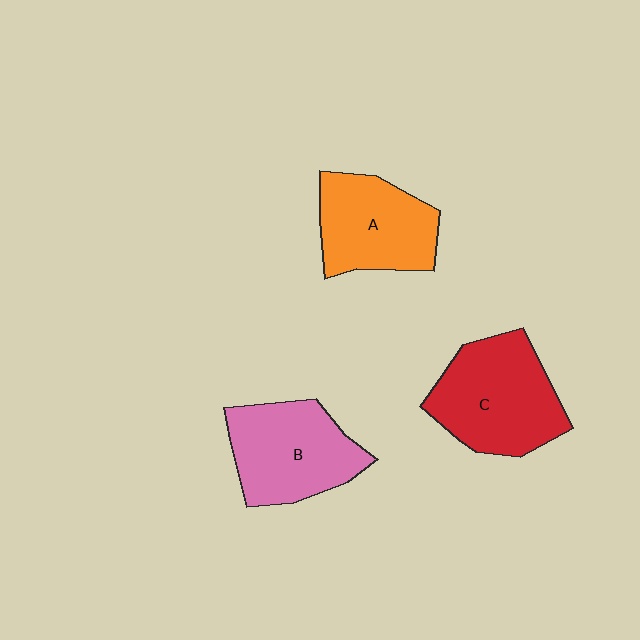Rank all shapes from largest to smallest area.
From largest to smallest: C (red), B (pink), A (orange).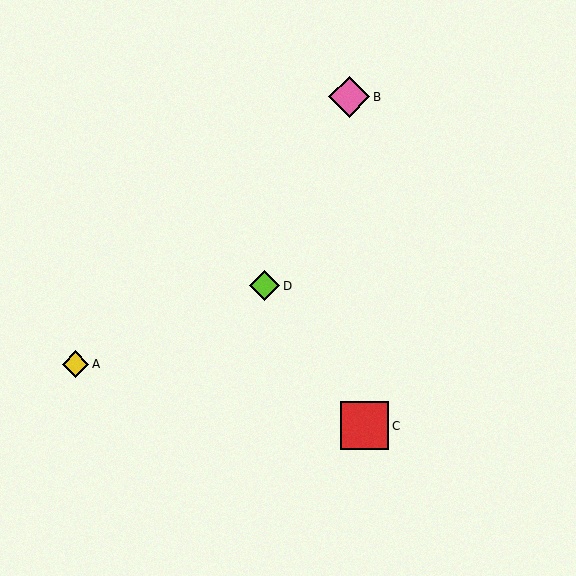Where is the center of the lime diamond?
The center of the lime diamond is at (265, 286).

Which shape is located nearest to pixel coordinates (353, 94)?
The pink diamond (labeled B) at (349, 97) is nearest to that location.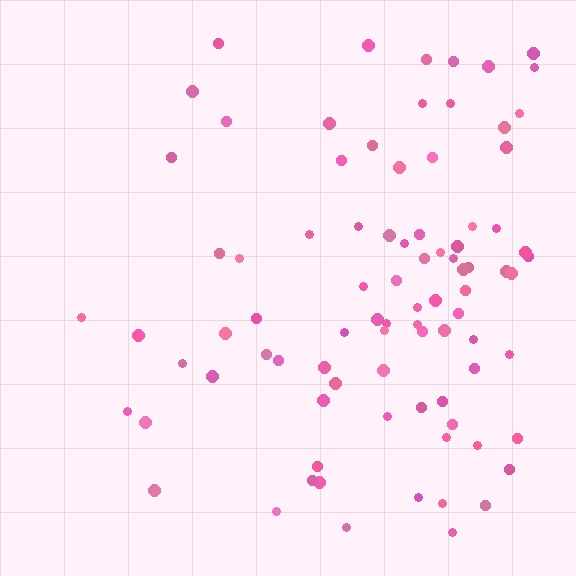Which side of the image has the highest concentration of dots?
The right.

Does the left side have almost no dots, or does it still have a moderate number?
Still a moderate number, just noticeably fewer than the right.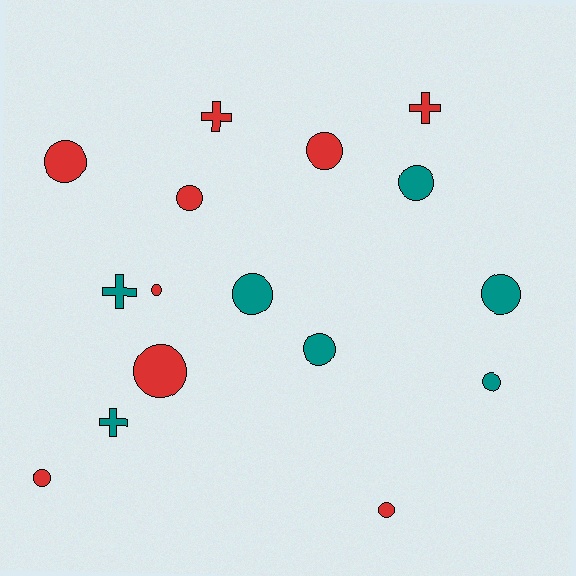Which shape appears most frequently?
Circle, with 12 objects.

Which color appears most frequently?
Red, with 9 objects.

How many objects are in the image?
There are 16 objects.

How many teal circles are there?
There are 5 teal circles.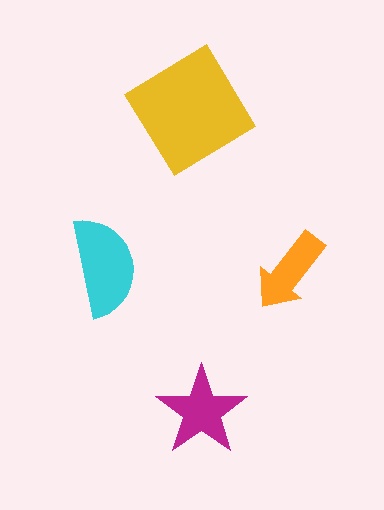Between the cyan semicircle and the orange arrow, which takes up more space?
The cyan semicircle.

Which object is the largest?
The yellow diamond.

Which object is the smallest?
The orange arrow.